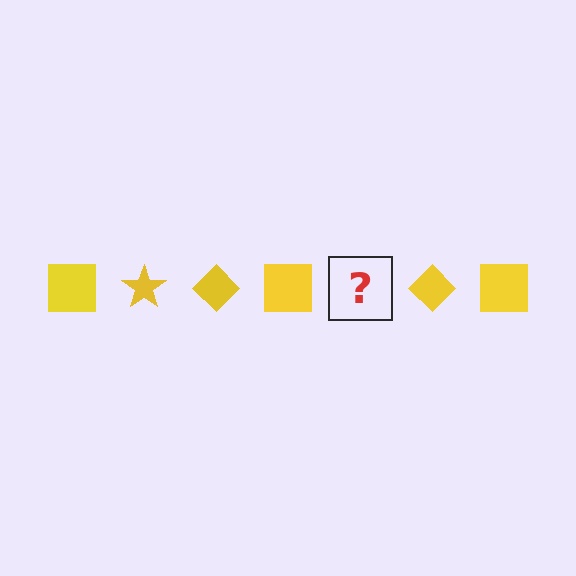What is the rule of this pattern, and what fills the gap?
The rule is that the pattern cycles through square, star, diamond shapes in yellow. The gap should be filled with a yellow star.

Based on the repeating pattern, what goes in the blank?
The blank should be a yellow star.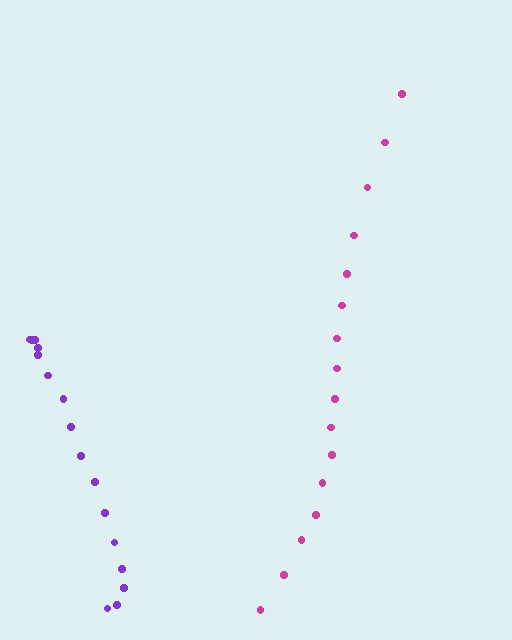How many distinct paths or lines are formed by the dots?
There are 2 distinct paths.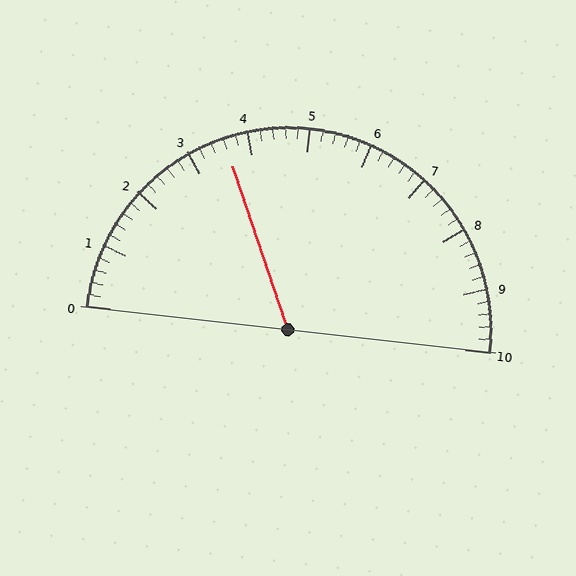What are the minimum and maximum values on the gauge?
The gauge ranges from 0 to 10.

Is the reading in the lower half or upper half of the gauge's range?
The reading is in the lower half of the range (0 to 10).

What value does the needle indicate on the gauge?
The needle indicates approximately 3.6.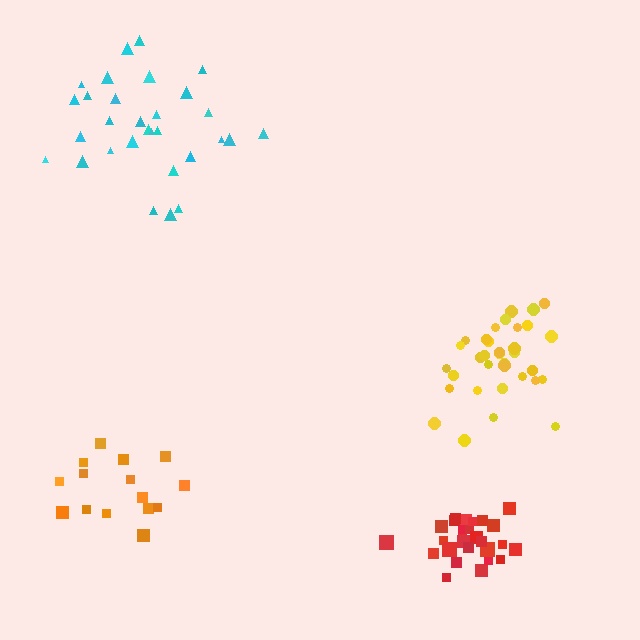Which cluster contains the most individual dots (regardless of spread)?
Yellow (34).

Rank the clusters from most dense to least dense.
red, yellow, orange, cyan.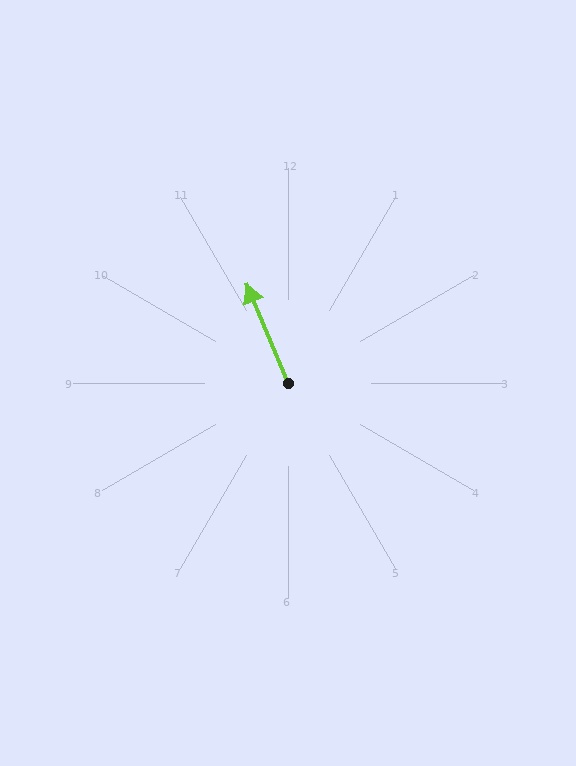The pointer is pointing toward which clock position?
Roughly 11 o'clock.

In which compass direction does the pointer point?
Northwest.